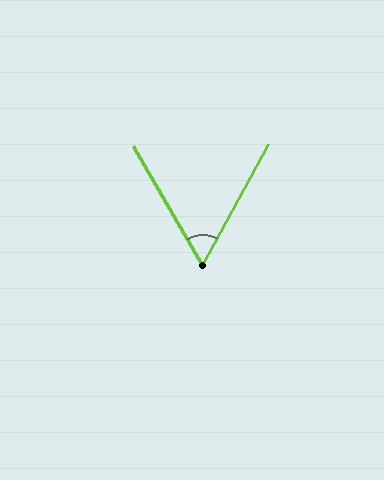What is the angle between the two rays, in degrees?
Approximately 59 degrees.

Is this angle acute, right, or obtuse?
It is acute.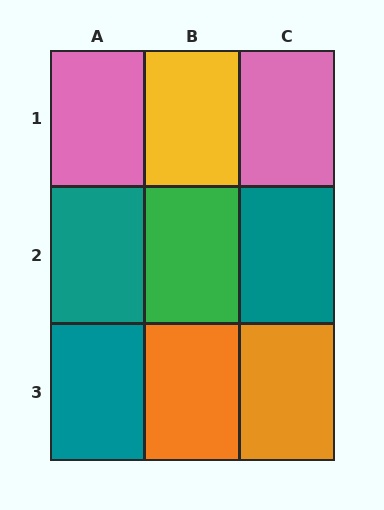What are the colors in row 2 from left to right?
Teal, green, teal.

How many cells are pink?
2 cells are pink.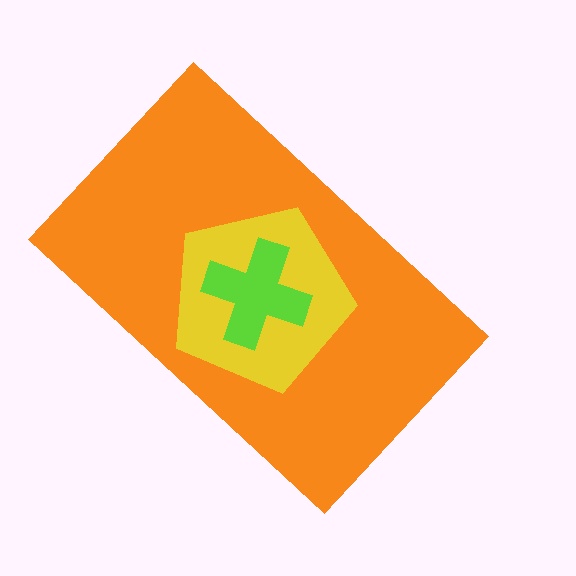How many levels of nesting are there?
3.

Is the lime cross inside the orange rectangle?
Yes.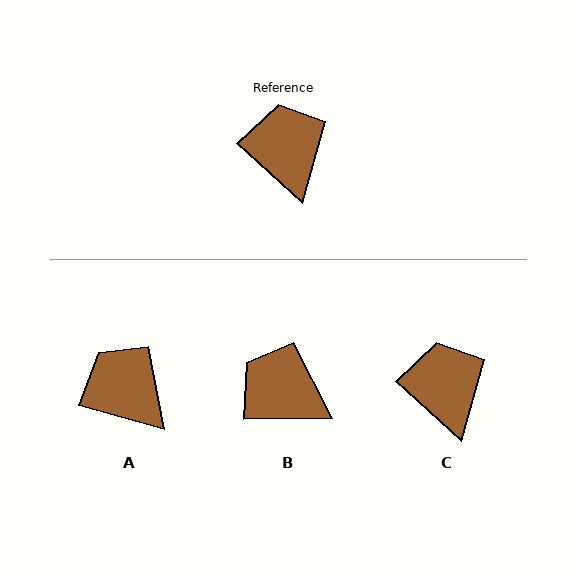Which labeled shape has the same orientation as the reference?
C.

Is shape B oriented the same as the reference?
No, it is off by about 43 degrees.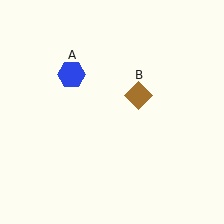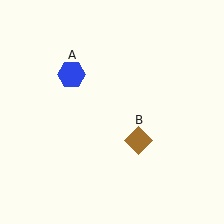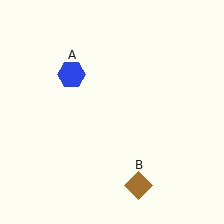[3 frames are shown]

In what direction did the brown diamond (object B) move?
The brown diamond (object B) moved down.